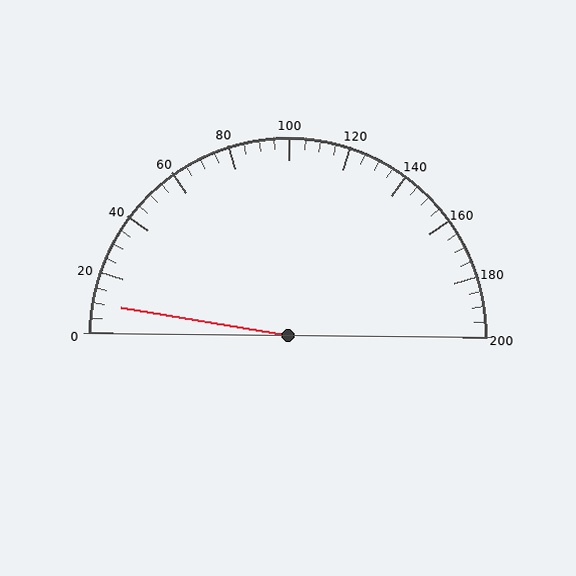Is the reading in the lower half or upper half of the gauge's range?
The reading is in the lower half of the range (0 to 200).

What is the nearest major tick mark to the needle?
The nearest major tick mark is 0.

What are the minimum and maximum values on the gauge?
The gauge ranges from 0 to 200.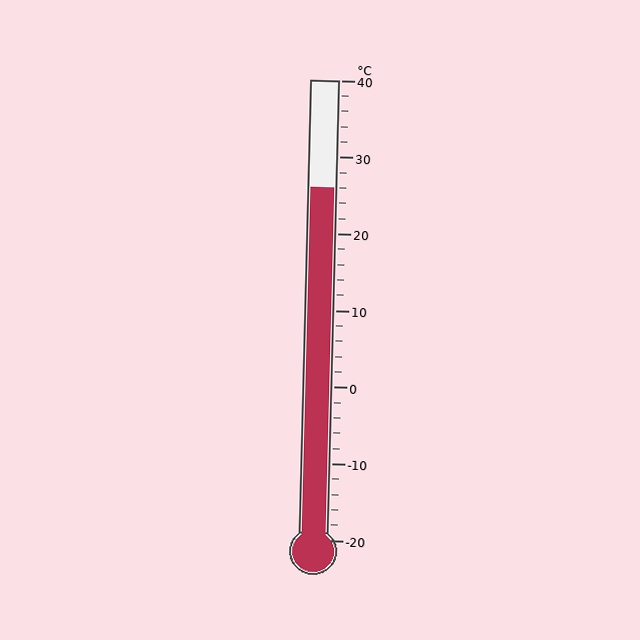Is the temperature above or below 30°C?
The temperature is below 30°C.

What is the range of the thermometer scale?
The thermometer scale ranges from -20°C to 40°C.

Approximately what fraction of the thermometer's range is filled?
The thermometer is filled to approximately 75% of its range.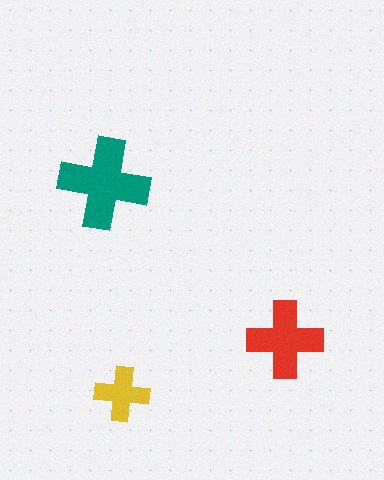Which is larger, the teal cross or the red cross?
The teal one.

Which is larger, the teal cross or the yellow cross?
The teal one.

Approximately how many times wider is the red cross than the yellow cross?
About 1.5 times wider.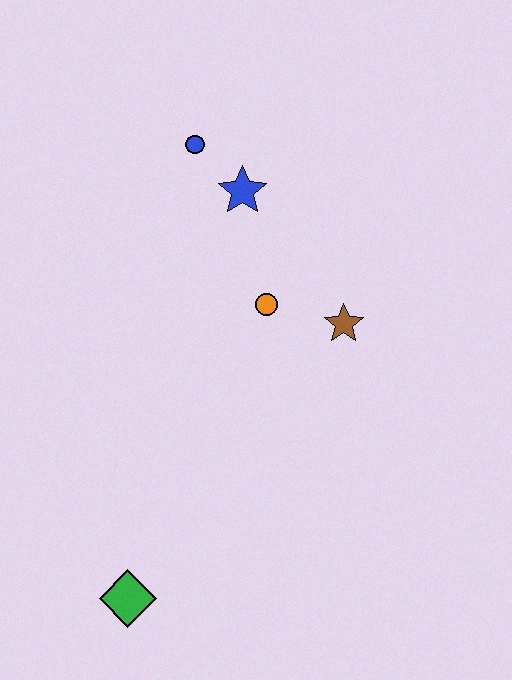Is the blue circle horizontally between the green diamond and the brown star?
Yes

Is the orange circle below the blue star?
Yes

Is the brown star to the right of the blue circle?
Yes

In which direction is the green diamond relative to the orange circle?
The green diamond is below the orange circle.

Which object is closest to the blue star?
The blue circle is closest to the blue star.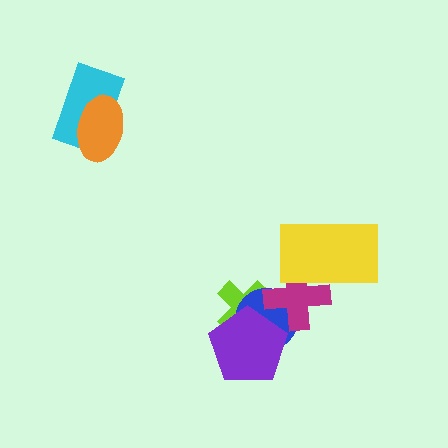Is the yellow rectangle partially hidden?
No, no other shape covers it.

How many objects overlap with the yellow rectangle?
1 object overlaps with the yellow rectangle.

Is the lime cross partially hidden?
Yes, it is partially covered by another shape.